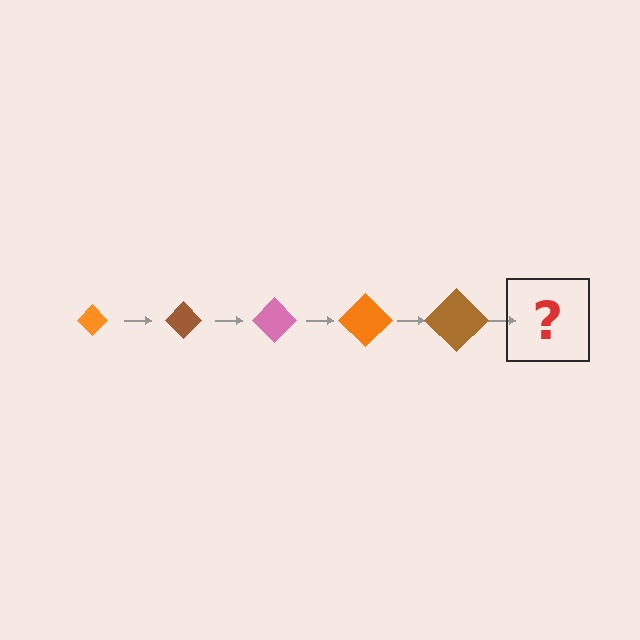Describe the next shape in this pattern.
It should be a pink diamond, larger than the previous one.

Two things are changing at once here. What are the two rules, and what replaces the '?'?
The two rules are that the diamond grows larger each step and the color cycles through orange, brown, and pink. The '?' should be a pink diamond, larger than the previous one.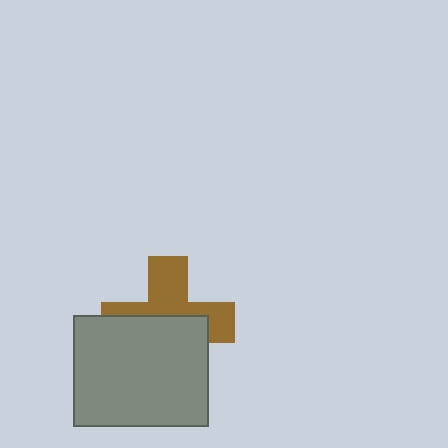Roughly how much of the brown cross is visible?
About half of it is visible (roughly 48%).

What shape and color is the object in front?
The object in front is a gray rectangle.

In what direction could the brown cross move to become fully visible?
The brown cross could move up. That would shift it out from behind the gray rectangle entirely.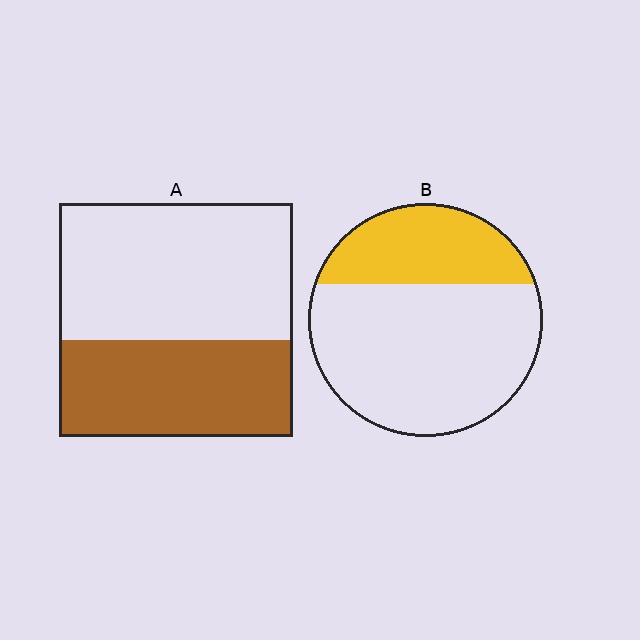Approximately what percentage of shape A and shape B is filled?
A is approximately 40% and B is approximately 30%.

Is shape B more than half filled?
No.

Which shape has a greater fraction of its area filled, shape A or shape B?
Shape A.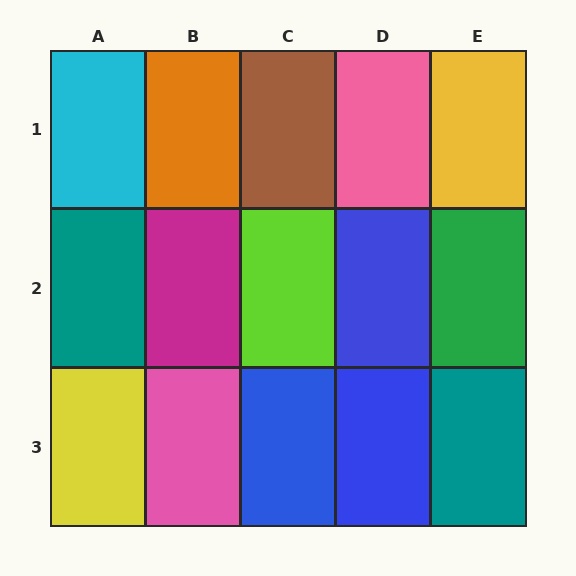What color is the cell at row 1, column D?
Pink.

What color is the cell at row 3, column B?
Pink.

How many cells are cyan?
1 cell is cyan.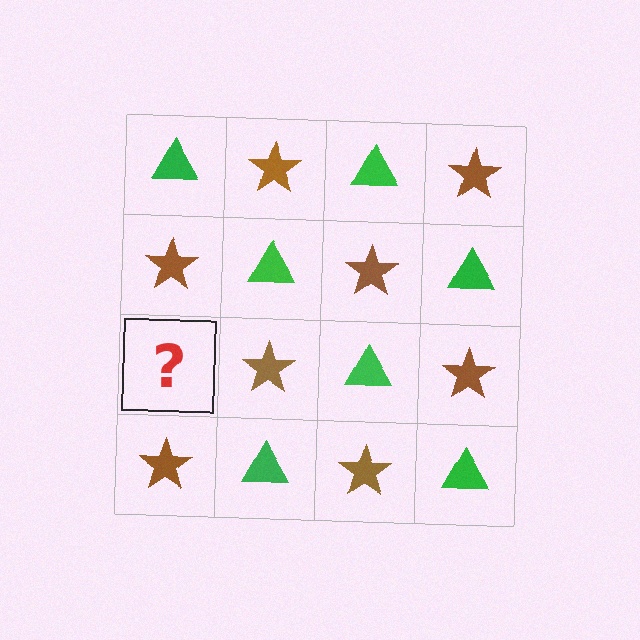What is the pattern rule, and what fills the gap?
The rule is that it alternates green triangle and brown star in a checkerboard pattern. The gap should be filled with a green triangle.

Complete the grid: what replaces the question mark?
The question mark should be replaced with a green triangle.